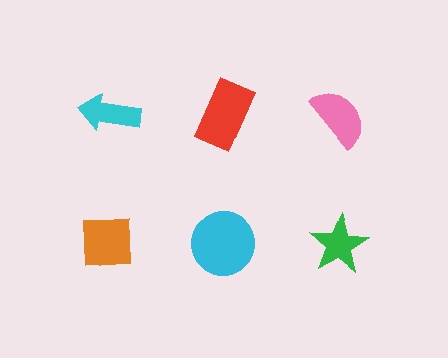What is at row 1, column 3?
A pink semicircle.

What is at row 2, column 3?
A green star.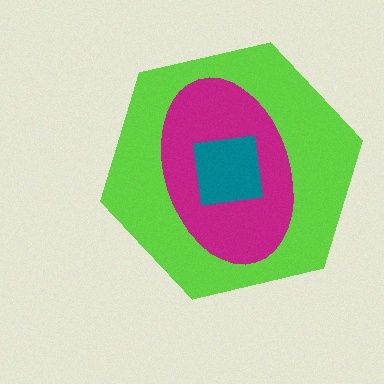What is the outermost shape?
The lime hexagon.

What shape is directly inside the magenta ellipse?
The teal square.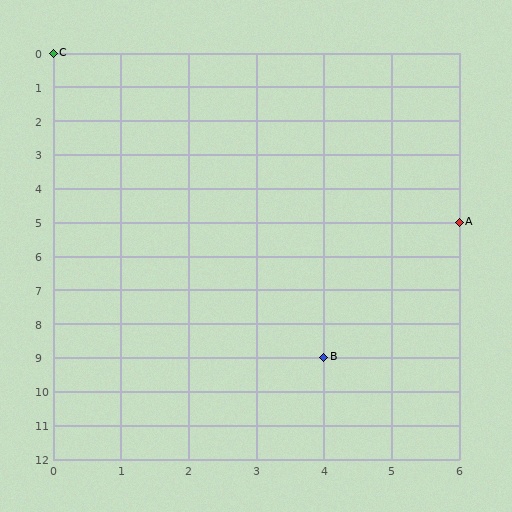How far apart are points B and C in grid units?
Points B and C are 4 columns and 9 rows apart (about 9.8 grid units diagonally).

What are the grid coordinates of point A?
Point A is at grid coordinates (6, 5).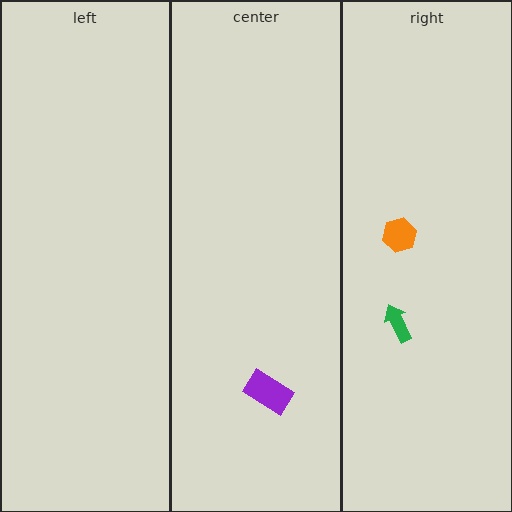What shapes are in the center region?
The purple rectangle.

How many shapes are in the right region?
2.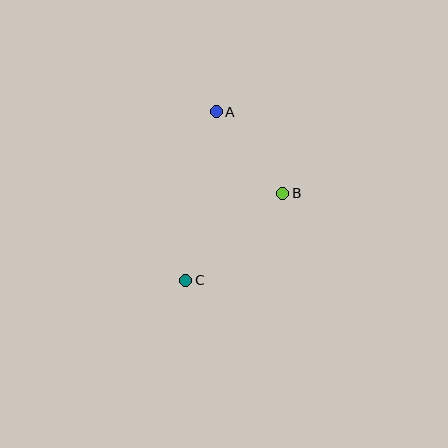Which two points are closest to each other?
Points A and B are closest to each other.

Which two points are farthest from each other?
Points A and C are farthest from each other.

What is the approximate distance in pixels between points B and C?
The distance between B and C is approximately 130 pixels.